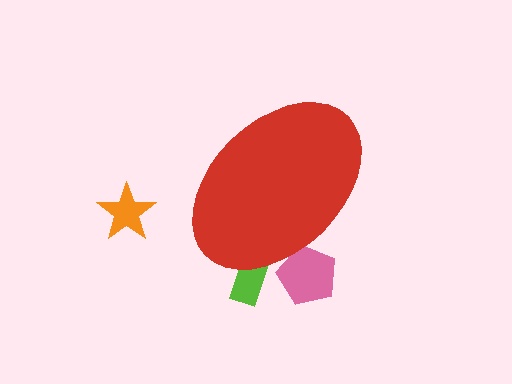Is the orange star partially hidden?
No, the orange star is fully visible.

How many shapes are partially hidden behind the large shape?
2 shapes are partially hidden.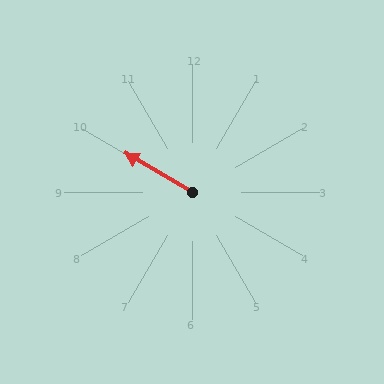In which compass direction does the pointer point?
Northwest.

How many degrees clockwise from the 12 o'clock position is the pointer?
Approximately 300 degrees.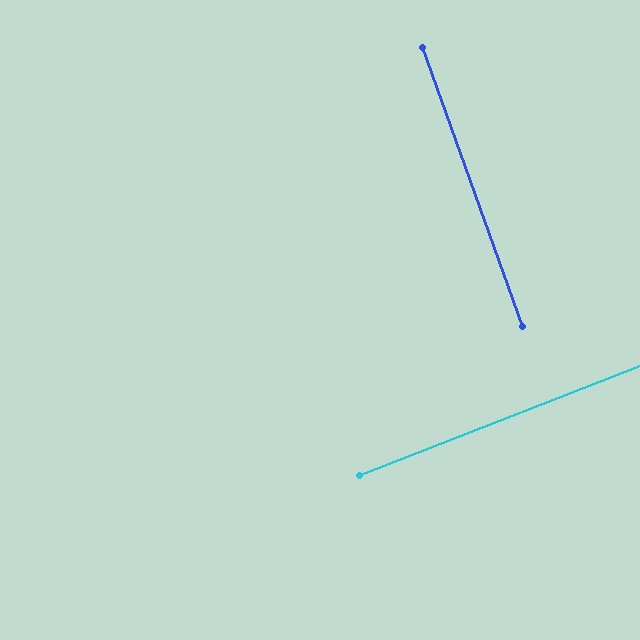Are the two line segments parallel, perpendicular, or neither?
Perpendicular — they meet at approximately 88°.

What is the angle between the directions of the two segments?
Approximately 88 degrees.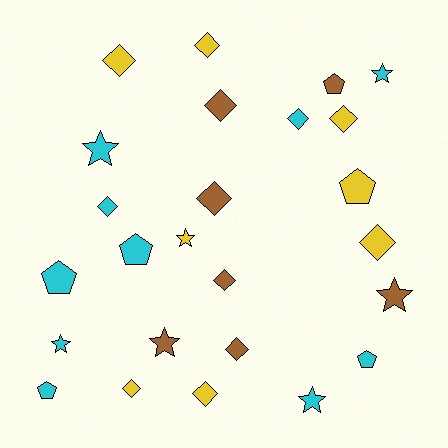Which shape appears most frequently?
Diamond, with 12 objects.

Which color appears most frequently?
Cyan, with 10 objects.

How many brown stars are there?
There are 2 brown stars.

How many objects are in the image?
There are 25 objects.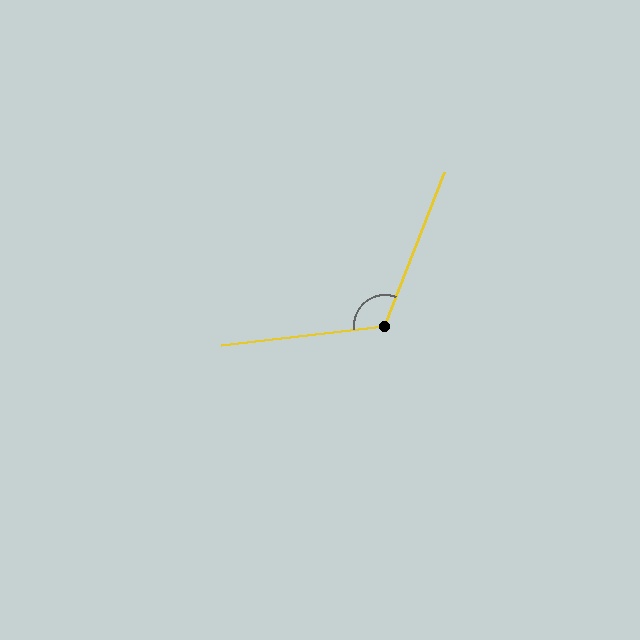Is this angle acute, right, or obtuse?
It is obtuse.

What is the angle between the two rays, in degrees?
Approximately 118 degrees.